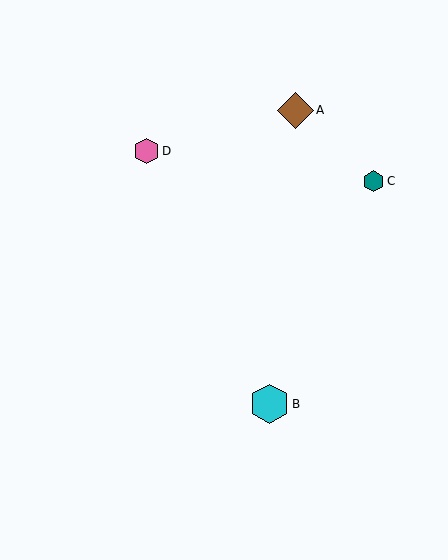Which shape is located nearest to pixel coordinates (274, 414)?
The cyan hexagon (labeled B) at (270, 404) is nearest to that location.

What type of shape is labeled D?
Shape D is a pink hexagon.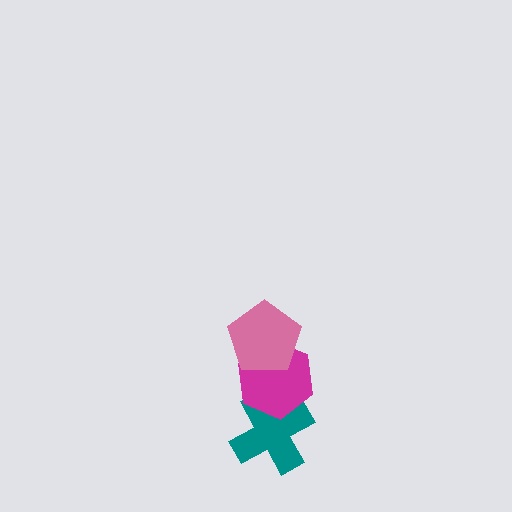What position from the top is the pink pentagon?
The pink pentagon is 1st from the top.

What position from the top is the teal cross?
The teal cross is 3rd from the top.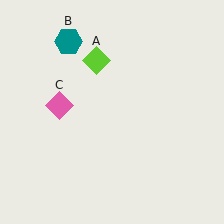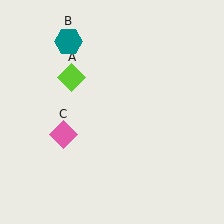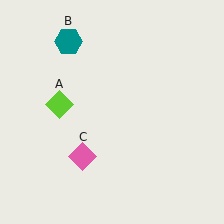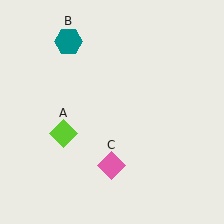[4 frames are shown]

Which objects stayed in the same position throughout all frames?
Teal hexagon (object B) remained stationary.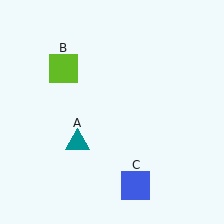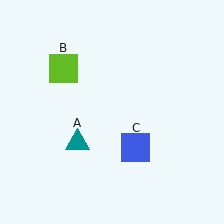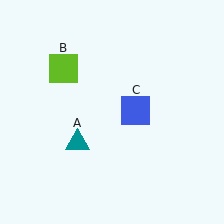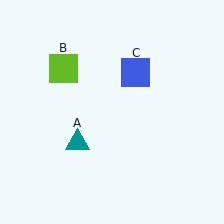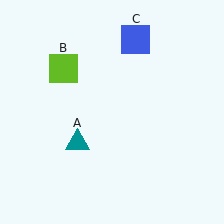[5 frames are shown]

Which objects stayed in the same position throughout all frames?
Teal triangle (object A) and lime square (object B) remained stationary.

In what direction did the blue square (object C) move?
The blue square (object C) moved up.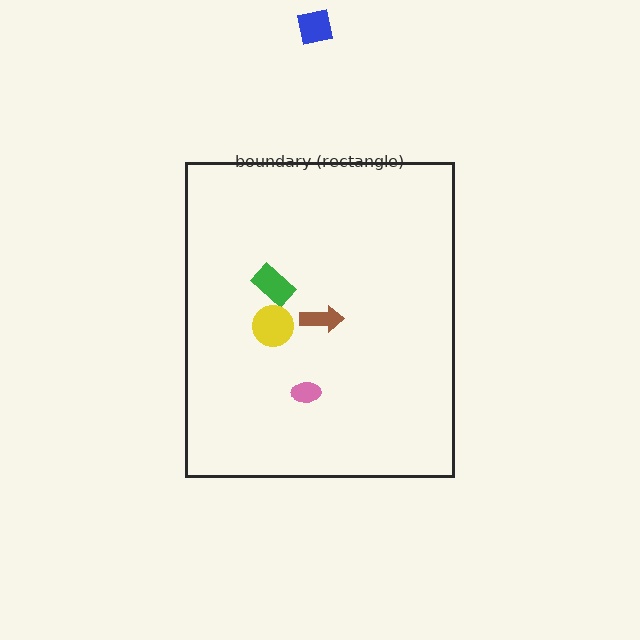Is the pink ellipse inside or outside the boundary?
Inside.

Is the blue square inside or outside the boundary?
Outside.